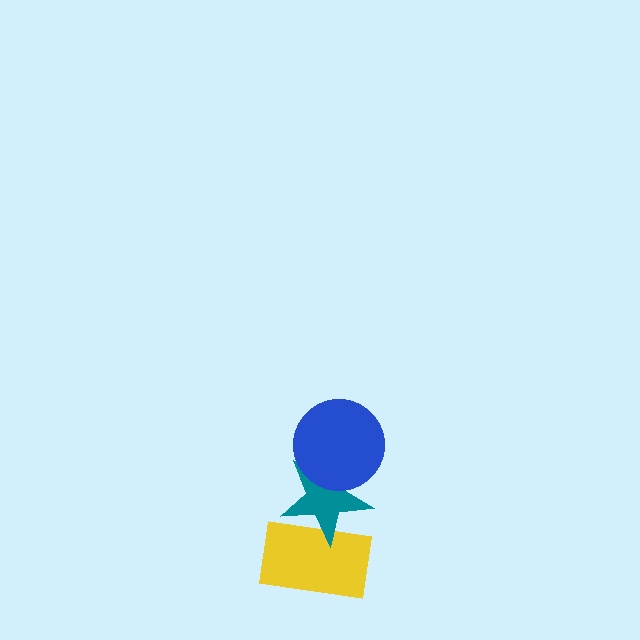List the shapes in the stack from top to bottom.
From top to bottom: the blue circle, the teal star, the yellow rectangle.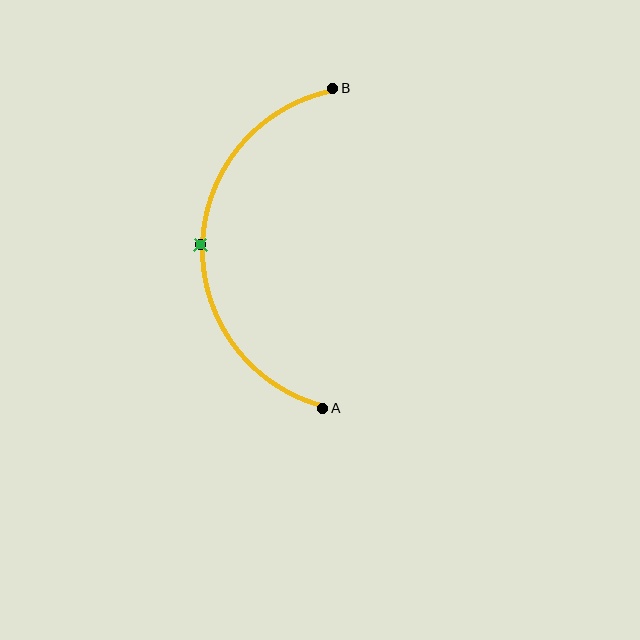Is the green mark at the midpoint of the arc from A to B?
Yes. The green mark lies on the arc at equal arc-length from both A and B — it is the arc midpoint.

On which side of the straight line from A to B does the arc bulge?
The arc bulges to the left of the straight line connecting A and B.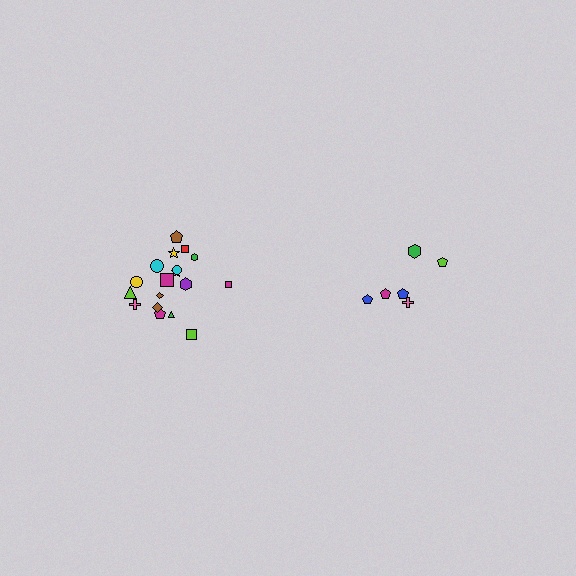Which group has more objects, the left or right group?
The left group.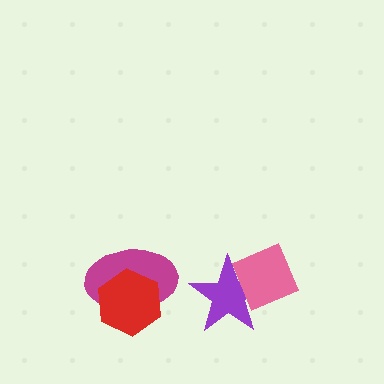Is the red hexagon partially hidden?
No, no other shape covers it.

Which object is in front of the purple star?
The pink diamond is in front of the purple star.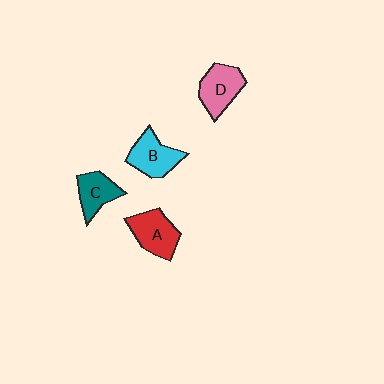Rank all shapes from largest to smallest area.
From largest to smallest: A (red), D (pink), B (cyan), C (teal).